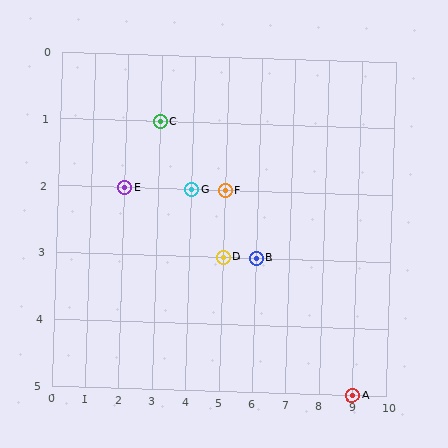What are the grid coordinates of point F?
Point F is at grid coordinates (5, 2).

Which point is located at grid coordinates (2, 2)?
Point E is at (2, 2).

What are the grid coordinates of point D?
Point D is at grid coordinates (5, 3).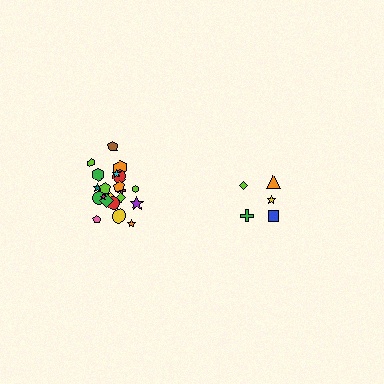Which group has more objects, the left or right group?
The left group.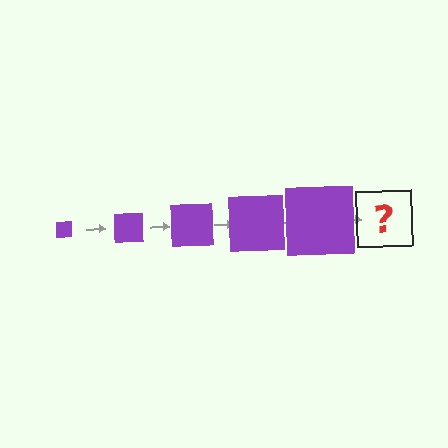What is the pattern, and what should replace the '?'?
The pattern is that the square gets progressively larger each step. The '?' should be a purple square, larger than the previous one.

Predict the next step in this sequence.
The next step is a purple square, larger than the previous one.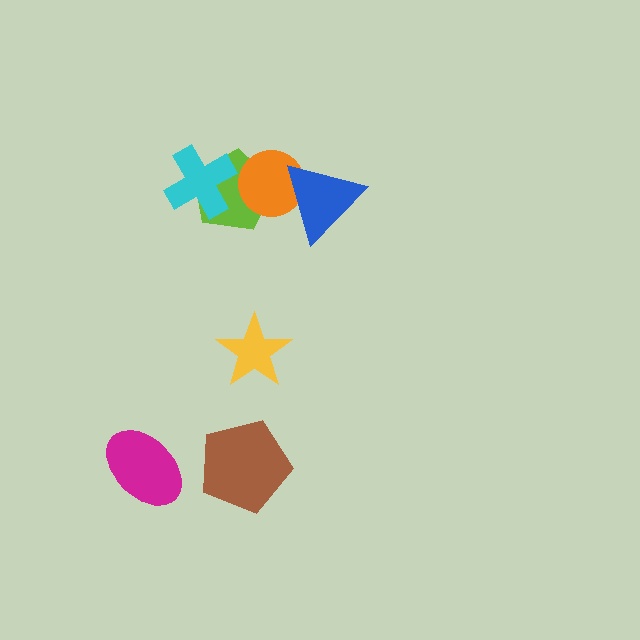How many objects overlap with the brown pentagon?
0 objects overlap with the brown pentagon.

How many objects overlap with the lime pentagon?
2 objects overlap with the lime pentagon.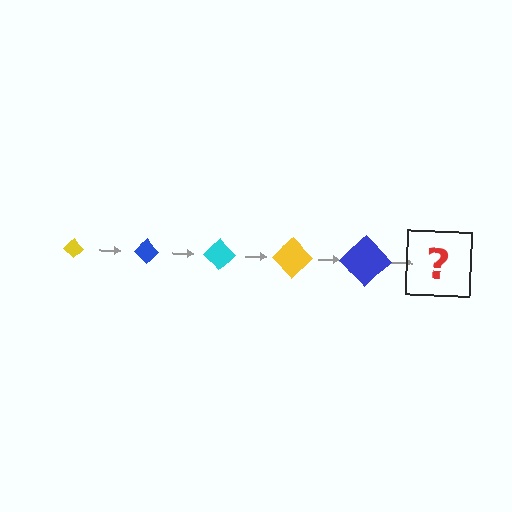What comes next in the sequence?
The next element should be a cyan diamond, larger than the previous one.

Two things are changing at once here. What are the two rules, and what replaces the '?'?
The two rules are that the diamond grows larger each step and the color cycles through yellow, blue, and cyan. The '?' should be a cyan diamond, larger than the previous one.